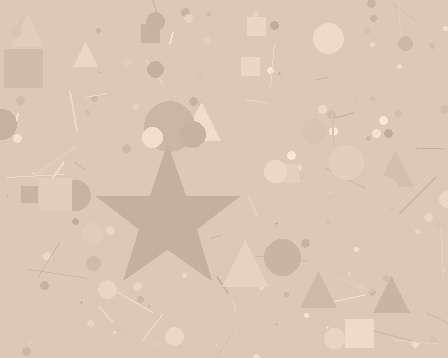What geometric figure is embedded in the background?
A star is embedded in the background.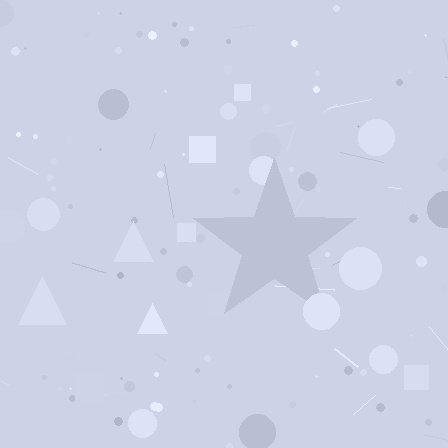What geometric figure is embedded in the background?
A star is embedded in the background.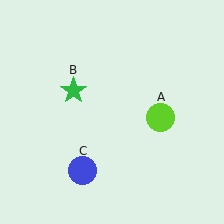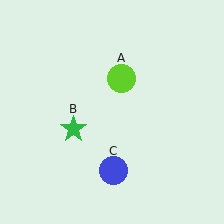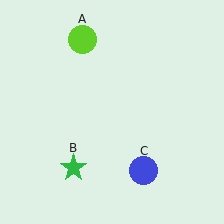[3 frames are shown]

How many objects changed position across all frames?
3 objects changed position: lime circle (object A), green star (object B), blue circle (object C).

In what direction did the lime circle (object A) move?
The lime circle (object A) moved up and to the left.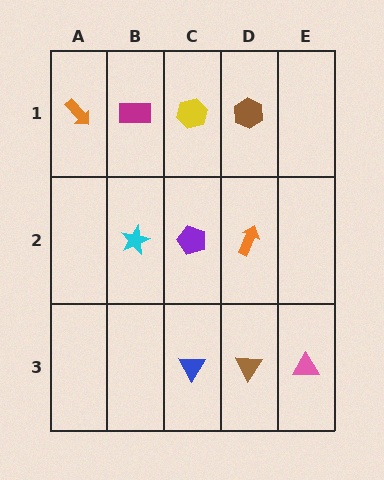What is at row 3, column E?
A pink triangle.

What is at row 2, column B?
A cyan star.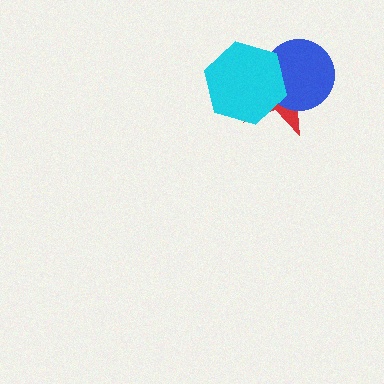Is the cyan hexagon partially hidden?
No, no other shape covers it.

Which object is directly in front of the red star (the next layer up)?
The blue circle is directly in front of the red star.